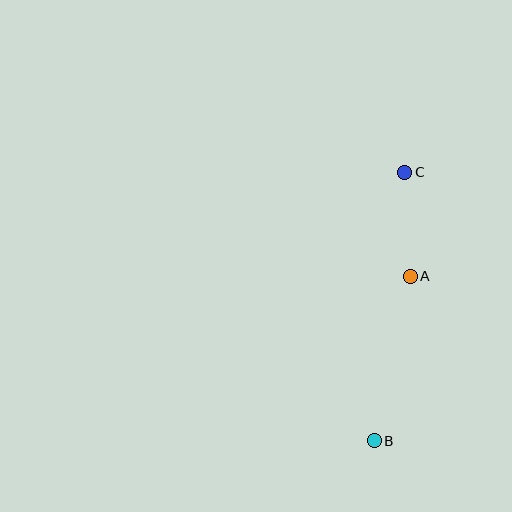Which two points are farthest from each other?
Points B and C are farthest from each other.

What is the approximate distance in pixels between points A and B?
The distance between A and B is approximately 169 pixels.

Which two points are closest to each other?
Points A and C are closest to each other.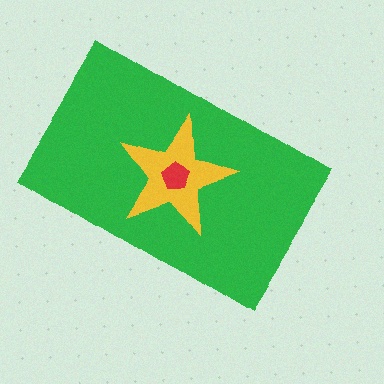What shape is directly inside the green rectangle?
The yellow star.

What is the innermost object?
The red pentagon.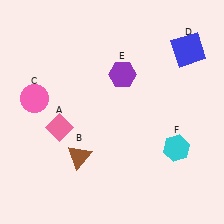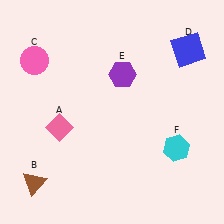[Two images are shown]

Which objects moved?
The objects that moved are: the brown triangle (B), the pink circle (C).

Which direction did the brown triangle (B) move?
The brown triangle (B) moved left.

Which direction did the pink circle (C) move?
The pink circle (C) moved up.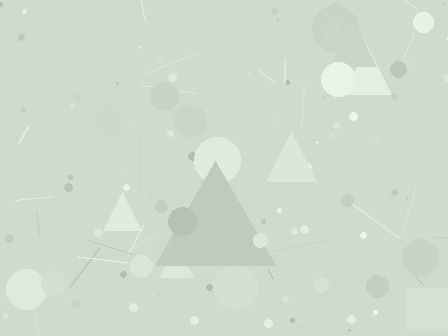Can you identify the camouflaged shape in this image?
The camouflaged shape is a triangle.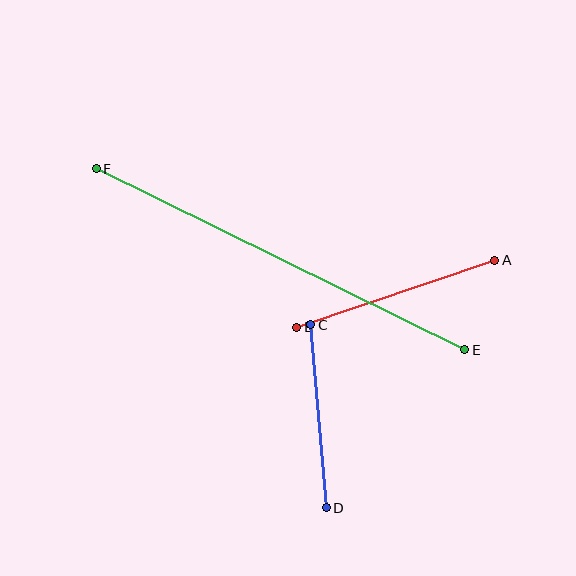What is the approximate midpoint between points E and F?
The midpoint is at approximately (280, 259) pixels.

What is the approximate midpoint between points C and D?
The midpoint is at approximately (318, 416) pixels.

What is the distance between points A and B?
The distance is approximately 209 pixels.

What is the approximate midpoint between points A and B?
The midpoint is at approximately (396, 294) pixels.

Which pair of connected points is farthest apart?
Points E and F are farthest apart.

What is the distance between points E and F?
The distance is approximately 411 pixels.